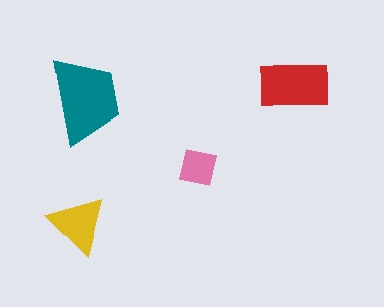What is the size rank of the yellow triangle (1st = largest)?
3rd.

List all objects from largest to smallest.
The teal trapezoid, the red rectangle, the yellow triangle, the pink square.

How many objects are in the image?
There are 4 objects in the image.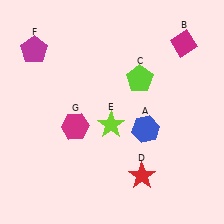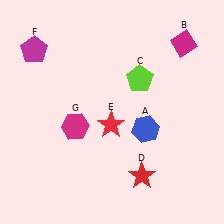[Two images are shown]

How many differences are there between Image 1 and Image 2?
There is 1 difference between the two images.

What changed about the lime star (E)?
In Image 1, E is lime. In Image 2, it changed to red.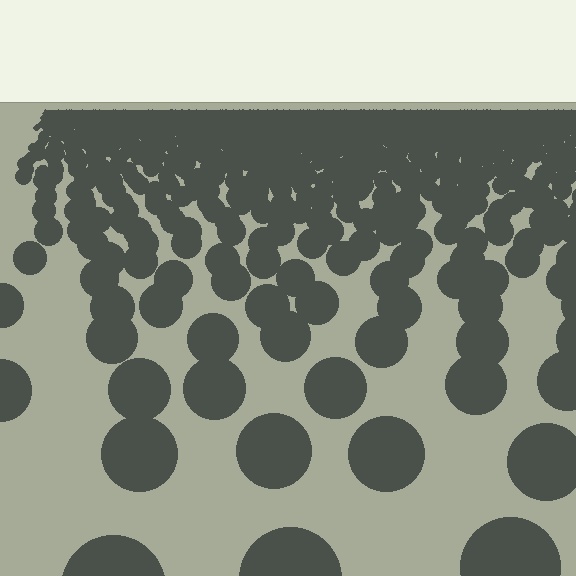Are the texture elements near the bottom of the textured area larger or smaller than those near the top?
Larger. Near the bottom, elements are closer to the viewer and appear at a bigger on-screen size.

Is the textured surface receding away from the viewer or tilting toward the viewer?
The surface is receding away from the viewer. Texture elements get smaller and denser toward the top.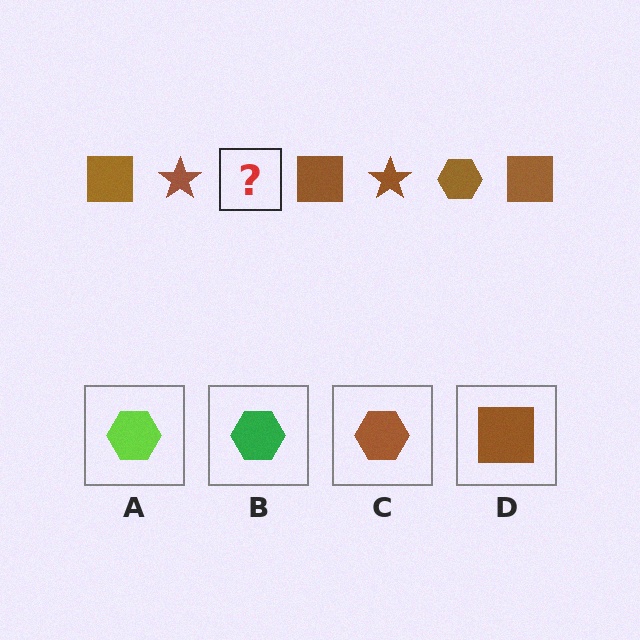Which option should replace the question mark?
Option C.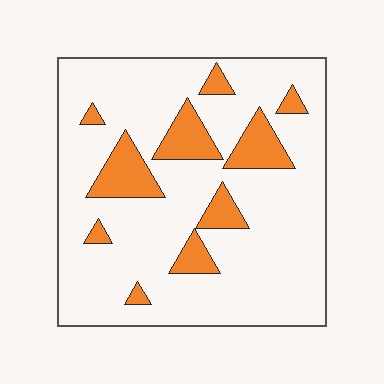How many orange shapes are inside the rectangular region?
10.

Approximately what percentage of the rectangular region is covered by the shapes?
Approximately 15%.